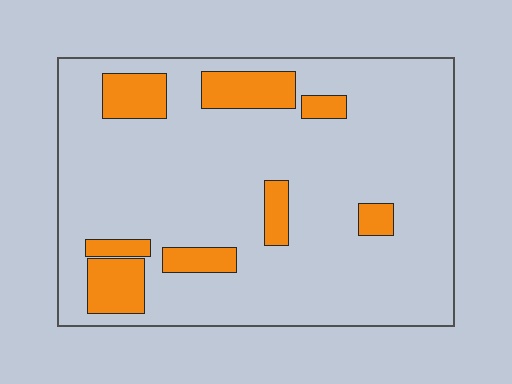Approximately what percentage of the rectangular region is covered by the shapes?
Approximately 15%.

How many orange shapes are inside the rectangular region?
8.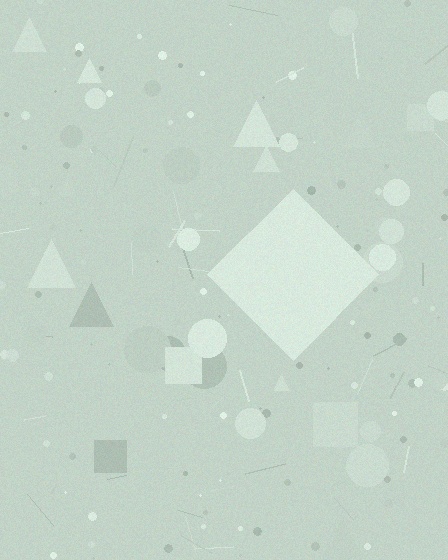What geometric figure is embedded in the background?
A diamond is embedded in the background.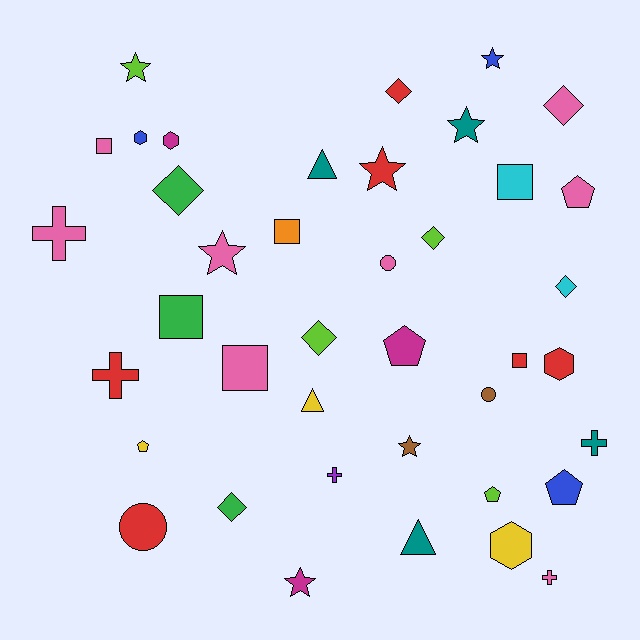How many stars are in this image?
There are 7 stars.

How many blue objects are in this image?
There are 3 blue objects.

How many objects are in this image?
There are 40 objects.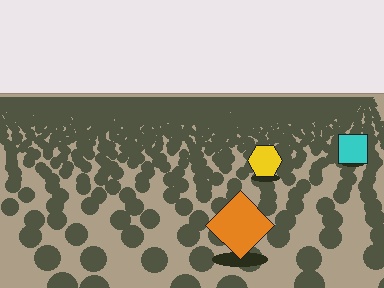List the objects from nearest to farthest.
From nearest to farthest: the orange diamond, the yellow hexagon, the cyan square.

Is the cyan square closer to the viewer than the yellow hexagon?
No. The yellow hexagon is closer — you can tell from the texture gradient: the ground texture is coarser near it.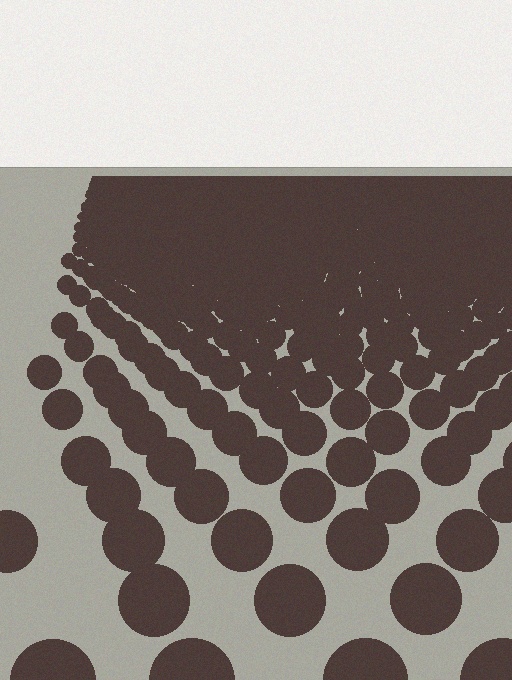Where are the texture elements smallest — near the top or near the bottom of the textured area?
Near the top.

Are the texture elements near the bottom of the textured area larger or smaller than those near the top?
Larger. Near the bottom, elements are closer to the viewer and appear at a bigger on-screen size.